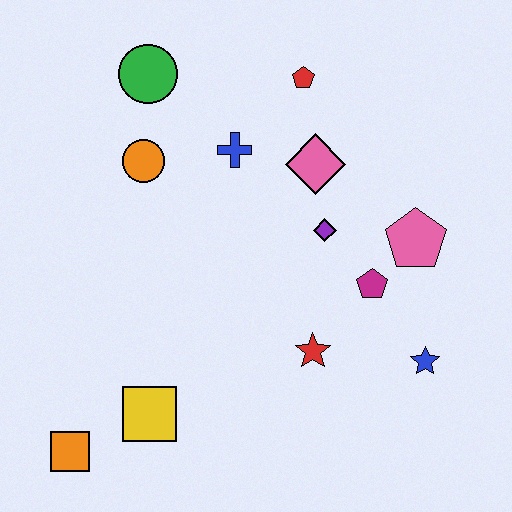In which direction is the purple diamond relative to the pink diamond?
The purple diamond is below the pink diamond.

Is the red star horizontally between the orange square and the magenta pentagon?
Yes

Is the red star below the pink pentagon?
Yes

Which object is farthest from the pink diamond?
The orange square is farthest from the pink diamond.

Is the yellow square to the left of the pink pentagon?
Yes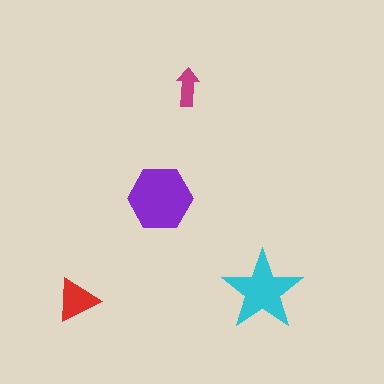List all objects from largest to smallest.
The purple hexagon, the cyan star, the red triangle, the magenta arrow.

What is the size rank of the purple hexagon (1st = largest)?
1st.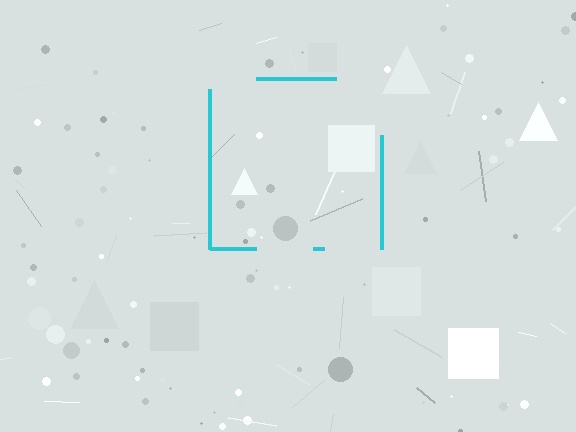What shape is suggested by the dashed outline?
The dashed outline suggests a square.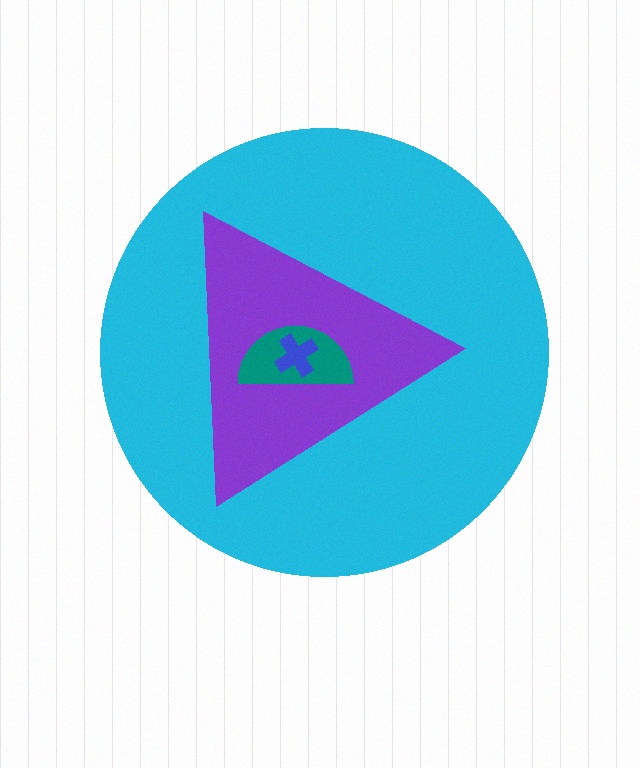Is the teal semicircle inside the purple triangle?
Yes.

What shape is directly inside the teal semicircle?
The blue cross.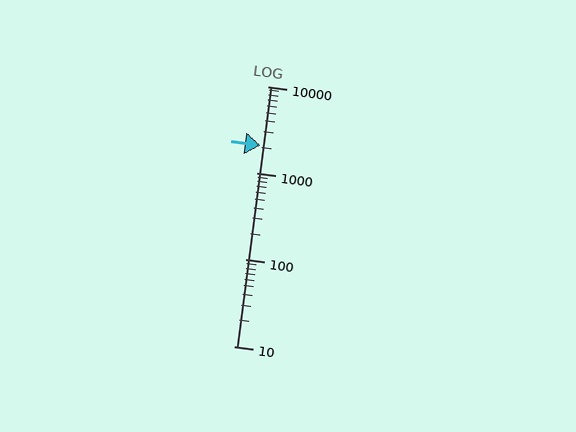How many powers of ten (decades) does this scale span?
The scale spans 3 decades, from 10 to 10000.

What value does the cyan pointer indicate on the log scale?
The pointer indicates approximately 2100.